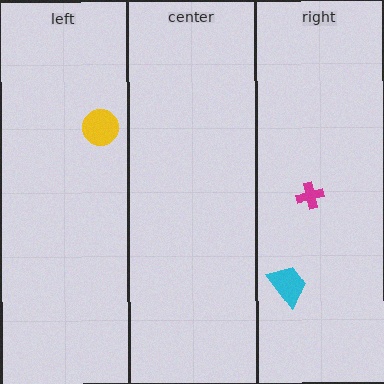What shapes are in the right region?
The cyan trapezoid, the magenta cross.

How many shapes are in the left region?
1.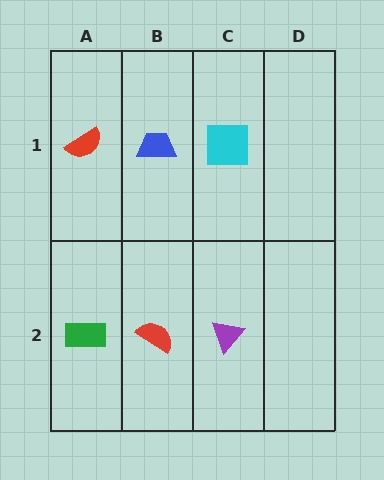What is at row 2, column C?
A purple triangle.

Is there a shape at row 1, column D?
No, that cell is empty.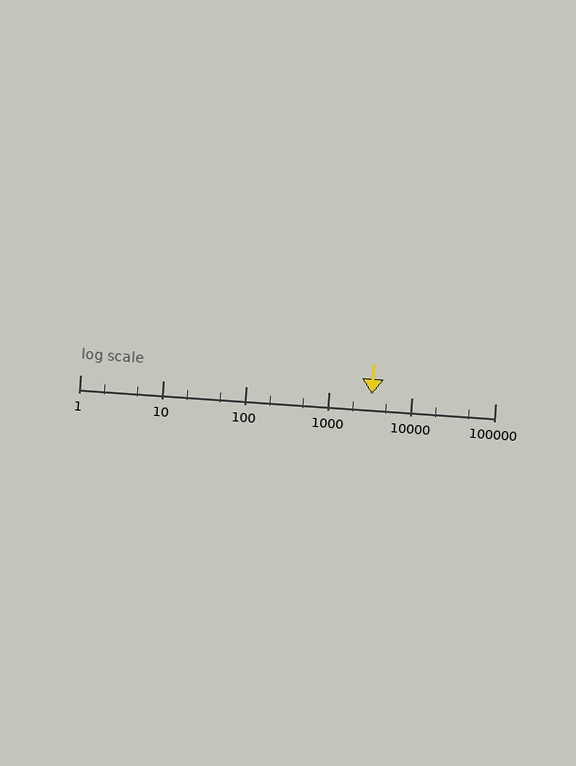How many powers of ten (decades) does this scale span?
The scale spans 5 decades, from 1 to 100000.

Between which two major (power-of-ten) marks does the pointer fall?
The pointer is between 1000 and 10000.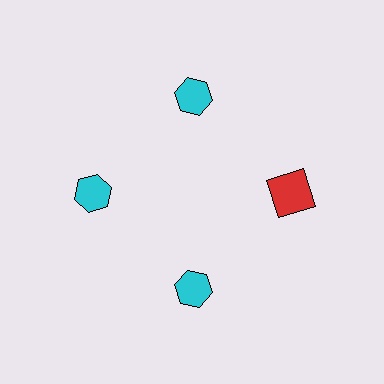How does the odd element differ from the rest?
It differs in both color (red instead of cyan) and shape (square instead of hexagon).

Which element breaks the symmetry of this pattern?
The red square at roughly the 3 o'clock position breaks the symmetry. All other shapes are cyan hexagons.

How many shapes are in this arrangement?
There are 4 shapes arranged in a ring pattern.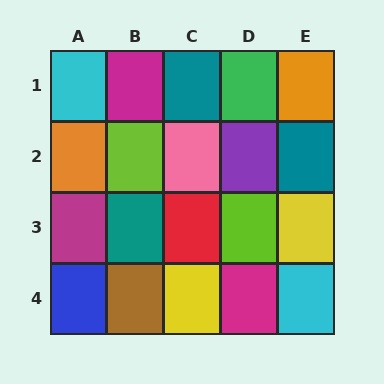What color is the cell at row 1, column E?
Orange.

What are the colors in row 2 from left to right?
Orange, lime, pink, purple, teal.